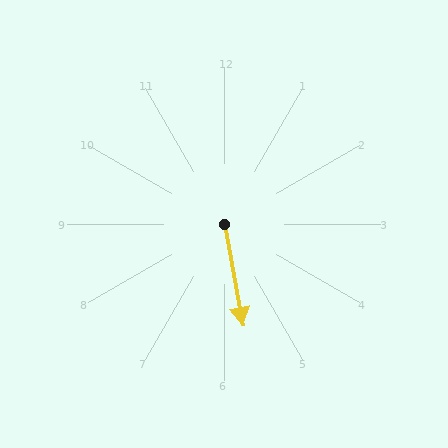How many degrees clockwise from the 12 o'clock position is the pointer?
Approximately 169 degrees.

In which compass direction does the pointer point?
South.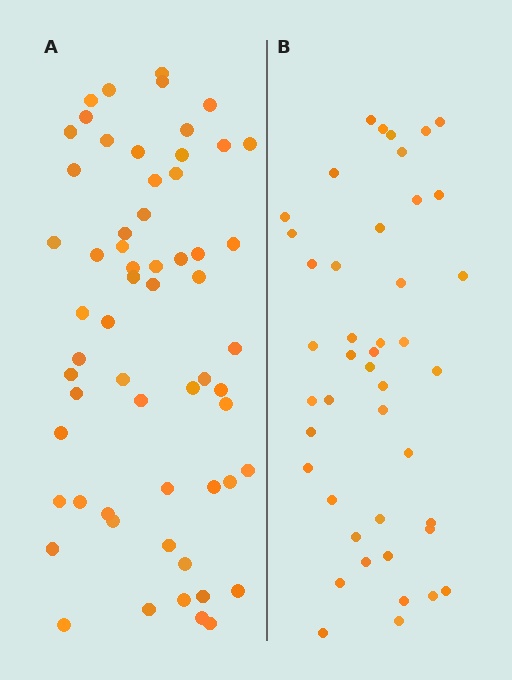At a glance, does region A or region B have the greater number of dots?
Region A (the left region) has more dots.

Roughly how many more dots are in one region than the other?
Region A has approximately 15 more dots than region B.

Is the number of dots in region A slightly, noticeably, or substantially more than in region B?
Region A has noticeably more, but not dramatically so. The ratio is roughly 1.4 to 1.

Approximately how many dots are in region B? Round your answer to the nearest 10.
About 40 dots. (The exact count is 44, which rounds to 40.)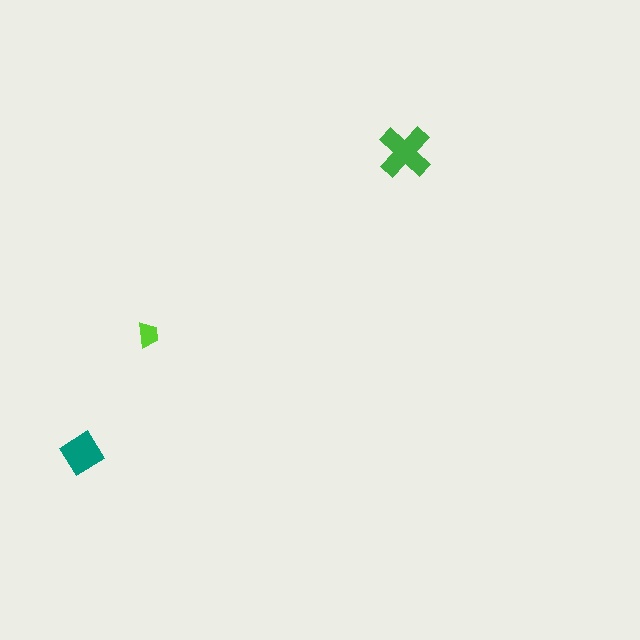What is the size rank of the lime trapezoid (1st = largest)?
3rd.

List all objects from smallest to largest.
The lime trapezoid, the teal diamond, the green cross.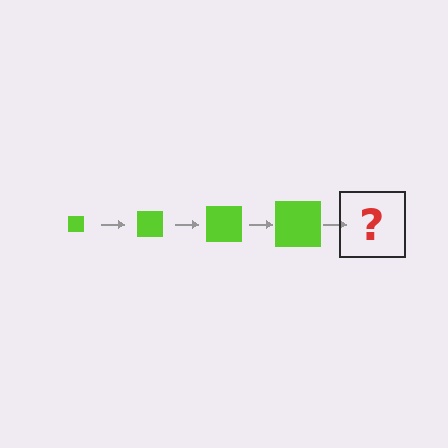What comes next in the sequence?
The next element should be a lime square, larger than the previous one.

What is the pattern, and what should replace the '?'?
The pattern is that the square gets progressively larger each step. The '?' should be a lime square, larger than the previous one.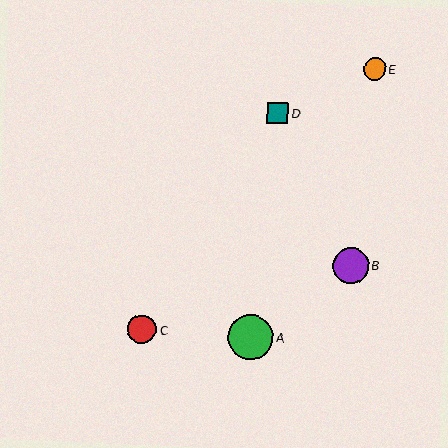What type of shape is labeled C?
Shape C is a red circle.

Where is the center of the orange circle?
The center of the orange circle is at (375, 69).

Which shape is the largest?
The green circle (labeled A) is the largest.